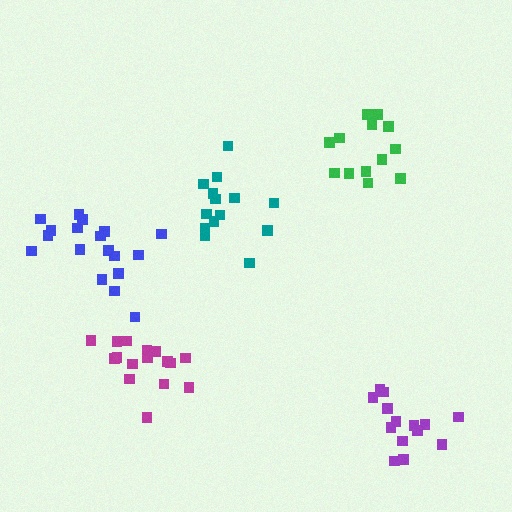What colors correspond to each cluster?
The clusters are colored: magenta, teal, green, purple, blue.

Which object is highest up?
The green cluster is topmost.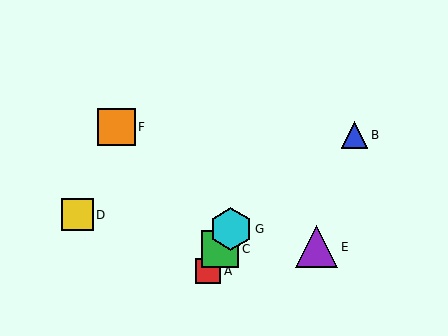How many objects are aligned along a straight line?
3 objects (A, C, G) are aligned along a straight line.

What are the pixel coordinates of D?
Object D is at (78, 215).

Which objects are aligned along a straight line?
Objects A, C, G are aligned along a straight line.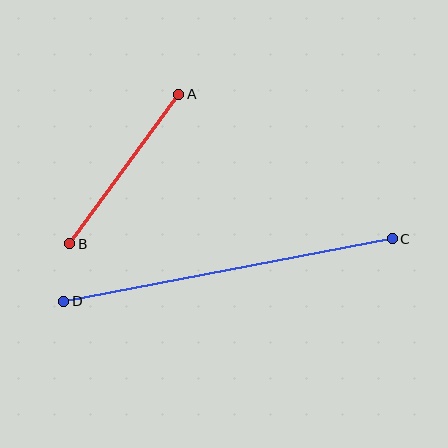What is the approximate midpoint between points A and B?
The midpoint is at approximately (124, 169) pixels.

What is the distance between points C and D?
The distance is approximately 334 pixels.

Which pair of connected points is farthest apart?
Points C and D are farthest apart.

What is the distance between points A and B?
The distance is approximately 185 pixels.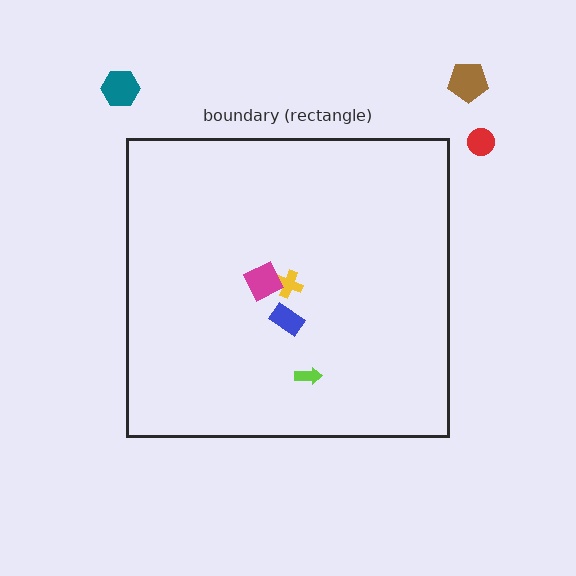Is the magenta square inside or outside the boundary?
Inside.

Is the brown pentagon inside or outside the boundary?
Outside.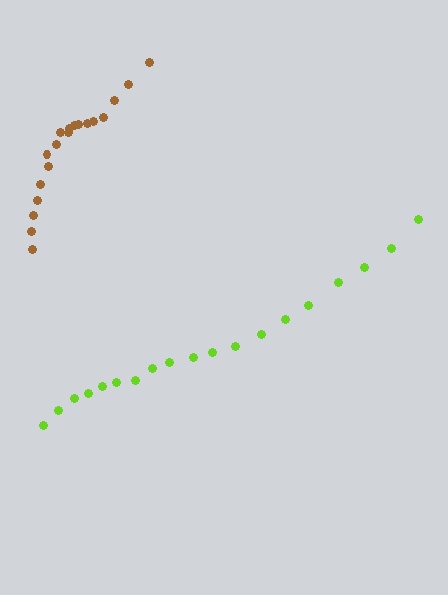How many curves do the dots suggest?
There are 2 distinct paths.